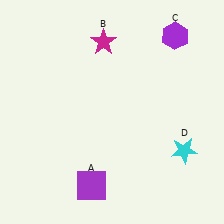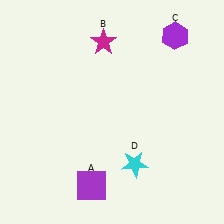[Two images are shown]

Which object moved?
The cyan star (D) moved left.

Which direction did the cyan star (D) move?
The cyan star (D) moved left.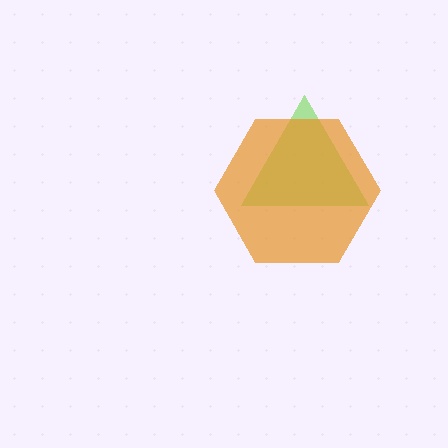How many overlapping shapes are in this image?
There are 2 overlapping shapes in the image.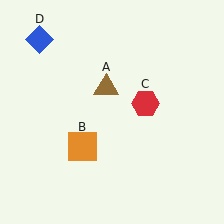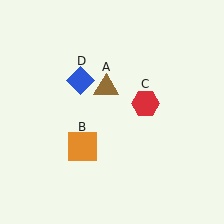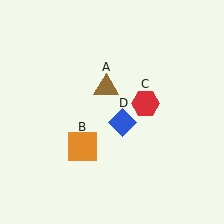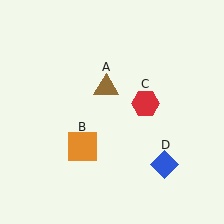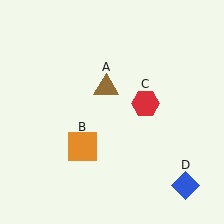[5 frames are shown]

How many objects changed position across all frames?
1 object changed position: blue diamond (object D).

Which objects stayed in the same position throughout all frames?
Brown triangle (object A) and orange square (object B) and red hexagon (object C) remained stationary.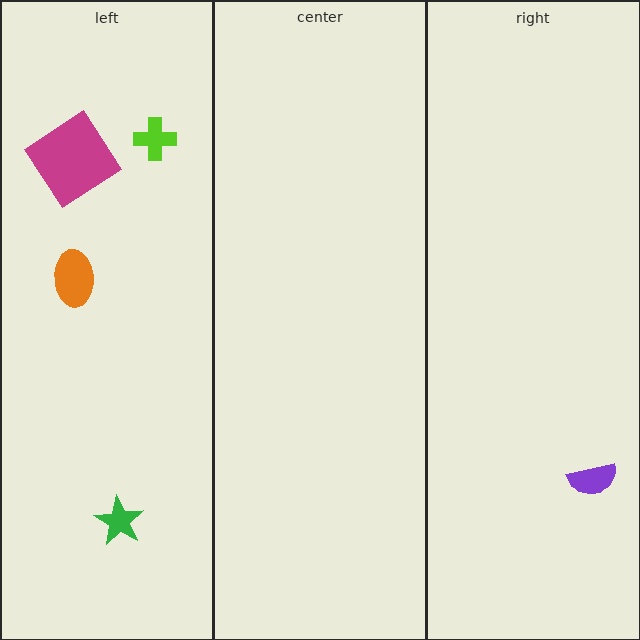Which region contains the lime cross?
The left region.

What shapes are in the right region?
The purple semicircle.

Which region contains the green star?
The left region.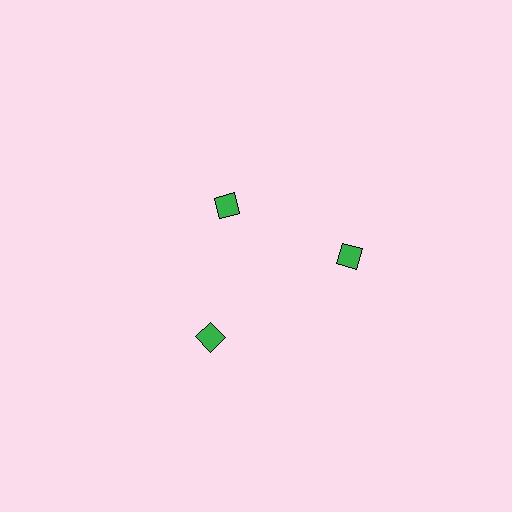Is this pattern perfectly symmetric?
No. The 3 green diamonds are arranged in a ring, but one element near the 11 o'clock position is pulled inward toward the center, breaking the 3-fold rotational symmetry.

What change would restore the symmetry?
The symmetry would be restored by moving it outward, back onto the ring so that all 3 diamonds sit at equal angles and equal distance from the center.